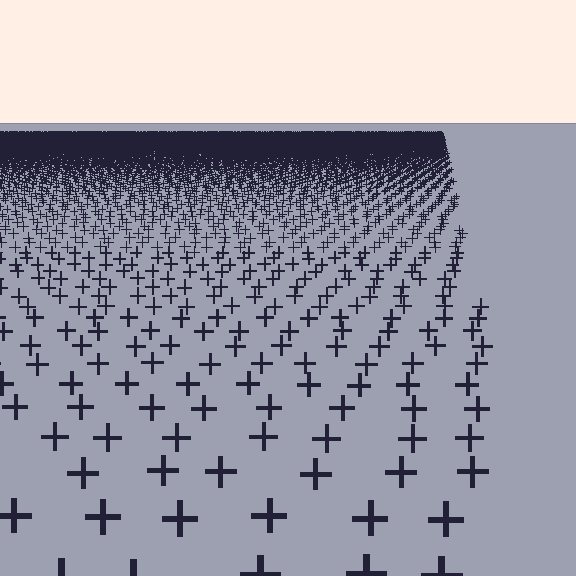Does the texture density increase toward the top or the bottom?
Density increases toward the top.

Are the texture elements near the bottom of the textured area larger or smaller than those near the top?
Larger. Near the bottom, elements are closer to the viewer and appear at a bigger on-screen size.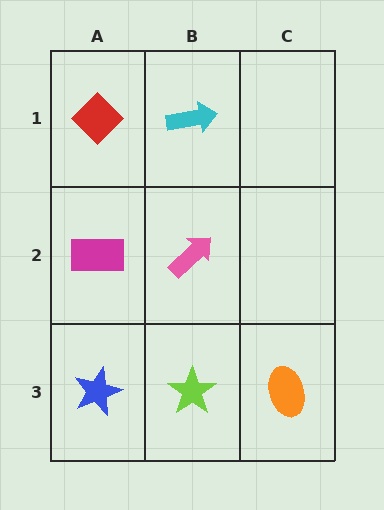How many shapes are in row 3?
3 shapes.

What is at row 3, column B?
A lime star.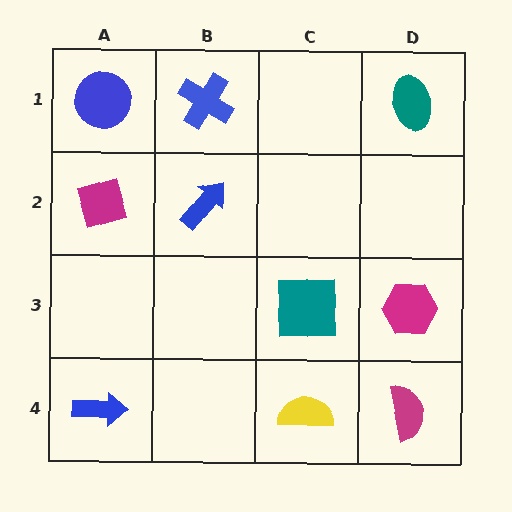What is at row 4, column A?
A blue arrow.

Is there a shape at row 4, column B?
No, that cell is empty.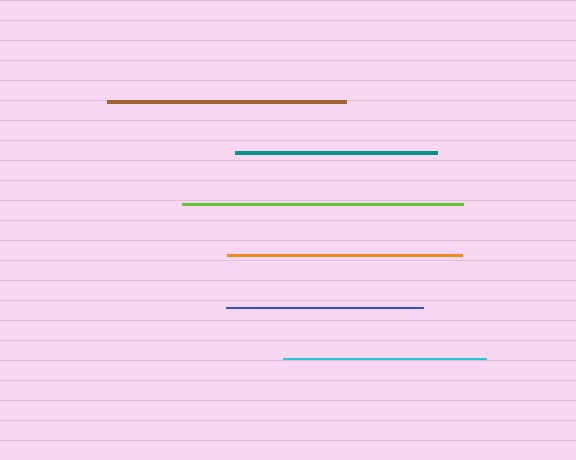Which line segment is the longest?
The lime line is the longest at approximately 281 pixels.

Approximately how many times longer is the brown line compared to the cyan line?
The brown line is approximately 1.2 times the length of the cyan line.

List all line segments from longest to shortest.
From longest to shortest: lime, brown, orange, cyan, teal, blue.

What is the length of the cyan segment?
The cyan segment is approximately 202 pixels long.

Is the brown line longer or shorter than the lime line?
The lime line is longer than the brown line.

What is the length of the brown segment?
The brown segment is approximately 239 pixels long.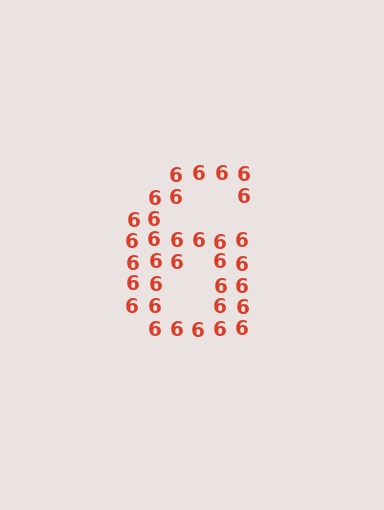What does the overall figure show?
The overall figure shows the digit 6.